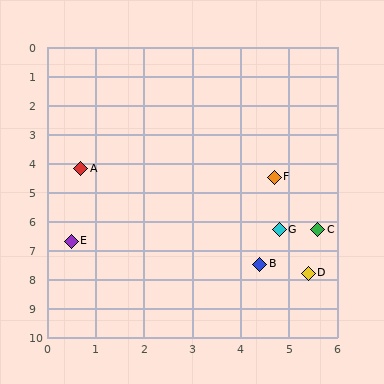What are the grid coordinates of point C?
Point C is at approximately (5.6, 6.3).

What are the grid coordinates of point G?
Point G is at approximately (4.8, 6.3).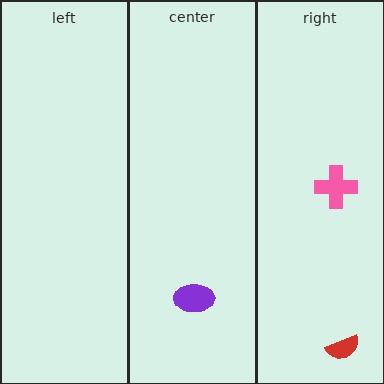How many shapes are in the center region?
1.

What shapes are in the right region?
The red semicircle, the pink cross.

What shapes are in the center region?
The purple ellipse.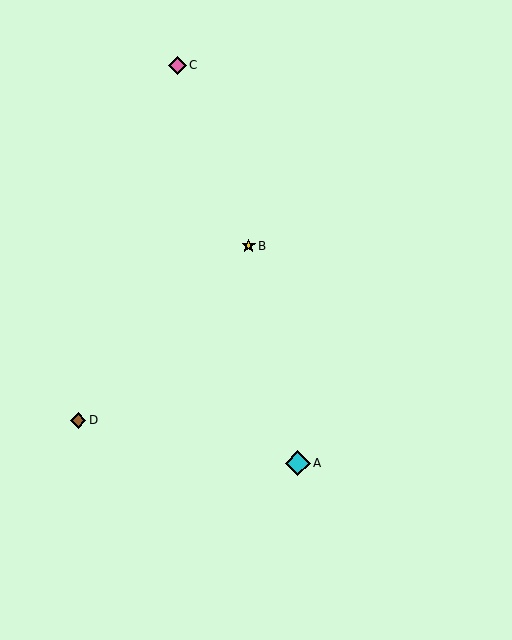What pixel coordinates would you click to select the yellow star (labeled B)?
Click at (249, 246) to select the yellow star B.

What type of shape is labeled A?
Shape A is a cyan diamond.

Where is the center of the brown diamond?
The center of the brown diamond is at (78, 420).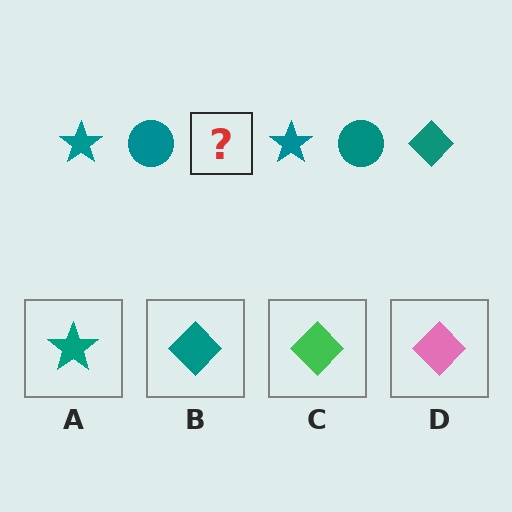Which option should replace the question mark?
Option B.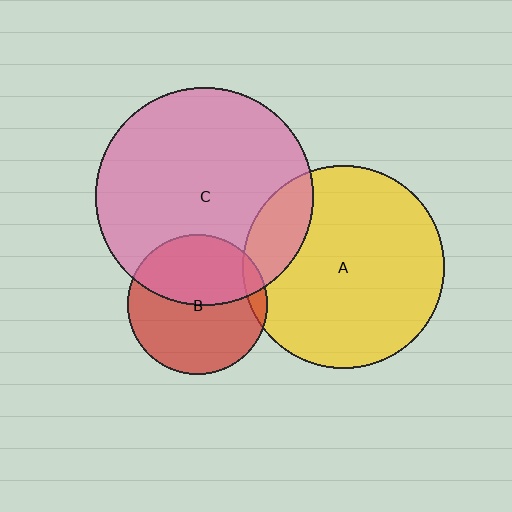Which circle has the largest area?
Circle C (pink).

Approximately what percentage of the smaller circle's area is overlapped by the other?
Approximately 45%.